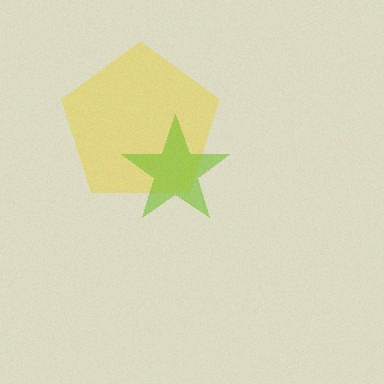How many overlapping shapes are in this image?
There are 2 overlapping shapes in the image.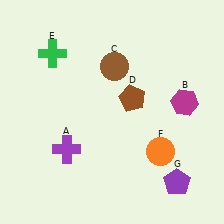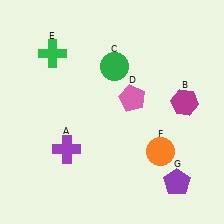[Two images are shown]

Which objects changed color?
C changed from brown to green. D changed from brown to pink.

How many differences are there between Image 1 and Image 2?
There are 2 differences between the two images.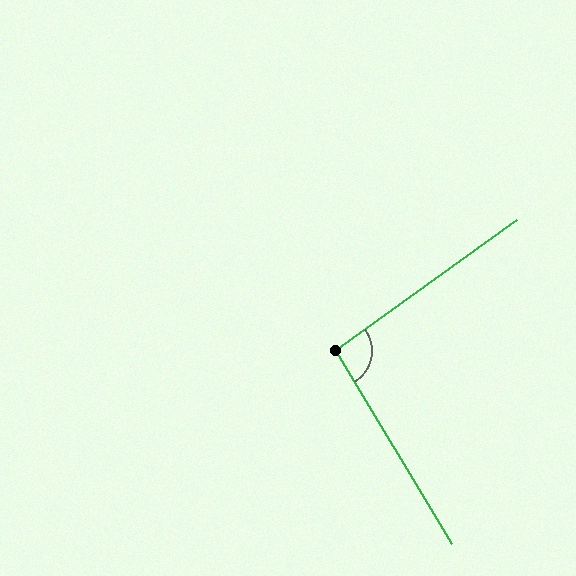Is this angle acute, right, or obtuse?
It is approximately a right angle.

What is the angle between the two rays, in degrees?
Approximately 95 degrees.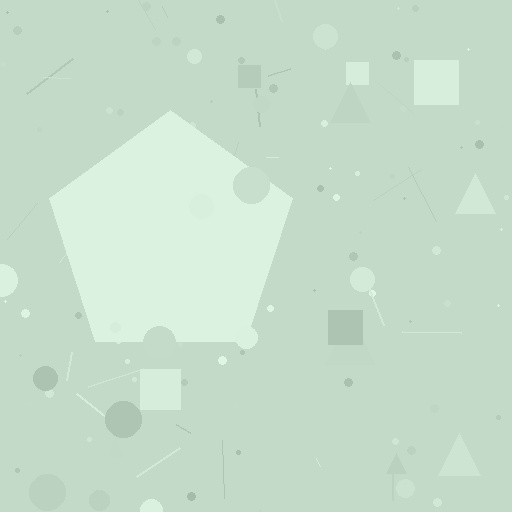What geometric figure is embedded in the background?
A pentagon is embedded in the background.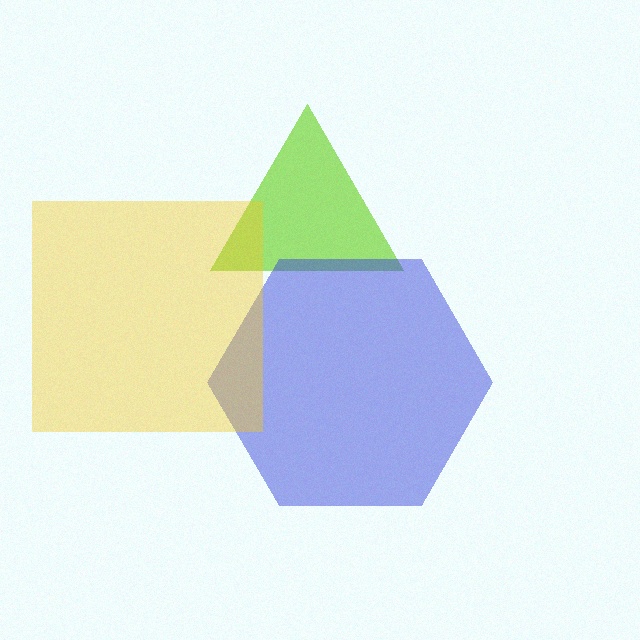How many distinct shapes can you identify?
There are 3 distinct shapes: a lime triangle, a blue hexagon, a yellow square.